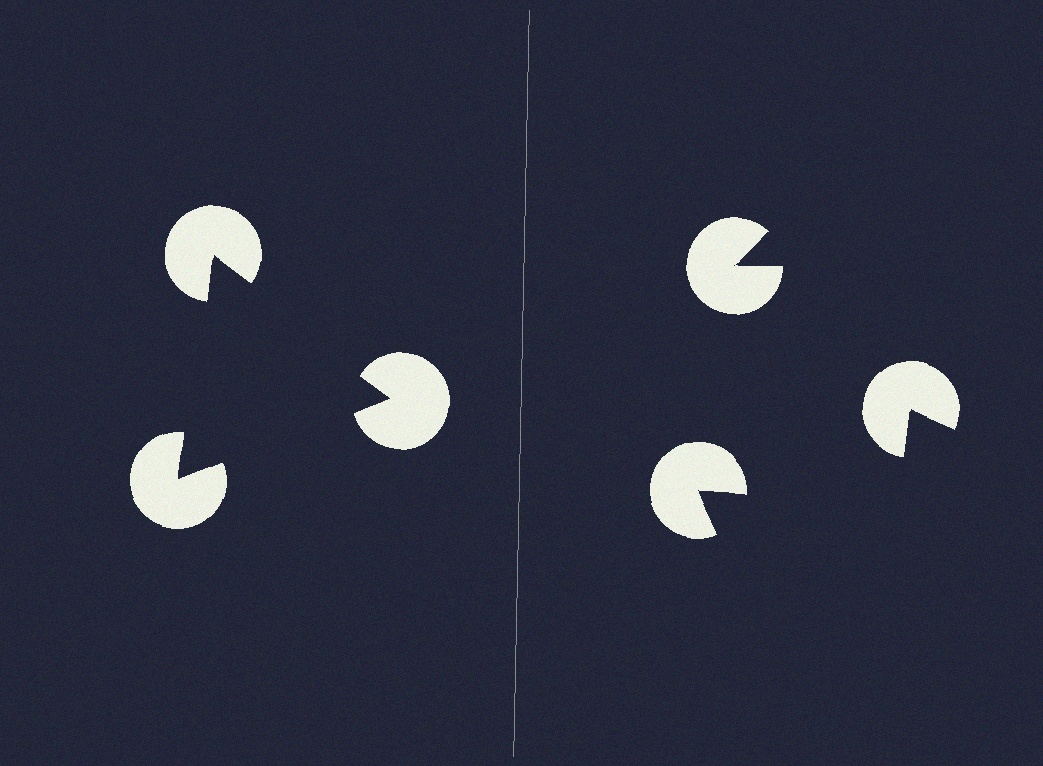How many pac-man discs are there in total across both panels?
6 — 3 on each side.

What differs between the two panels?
The pac-man discs are positioned identically on both sides; only the wedge orientations differ. On the left they align to a triangle; on the right they are misaligned.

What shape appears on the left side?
An illusory triangle.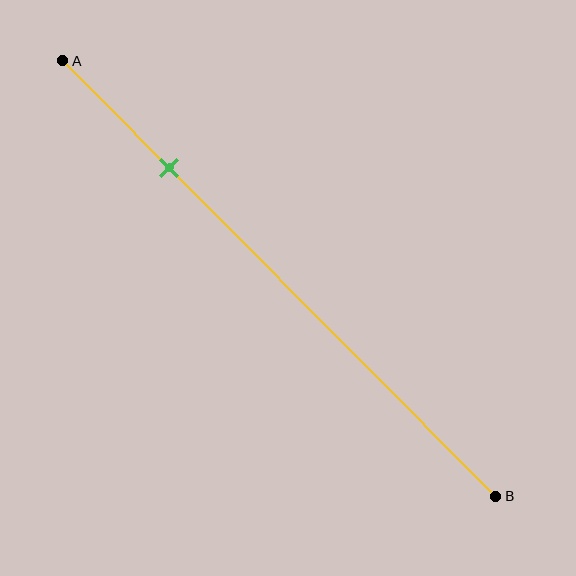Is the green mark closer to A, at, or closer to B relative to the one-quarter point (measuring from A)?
The green mark is approximately at the one-quarter point of segment AB.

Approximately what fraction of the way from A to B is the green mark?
The green mark is approximately 25% of the way from A to B.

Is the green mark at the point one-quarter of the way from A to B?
Yes, the mark is approximately at the one-quarter point.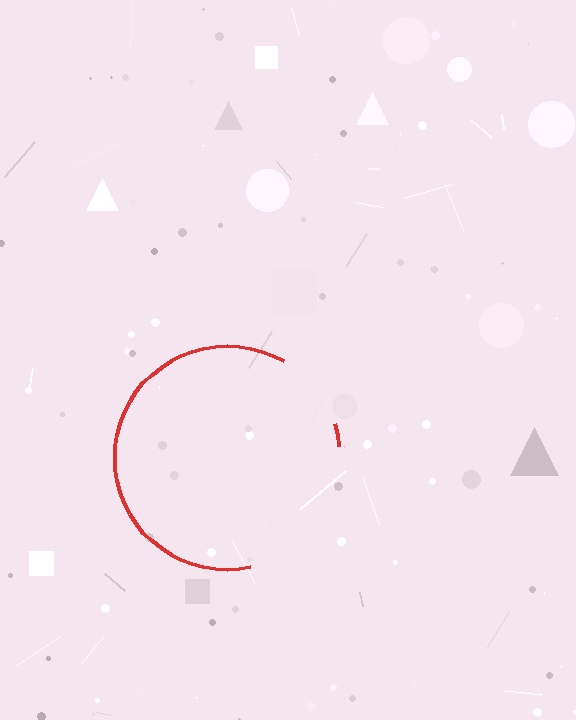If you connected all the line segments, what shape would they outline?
They would outline a circle.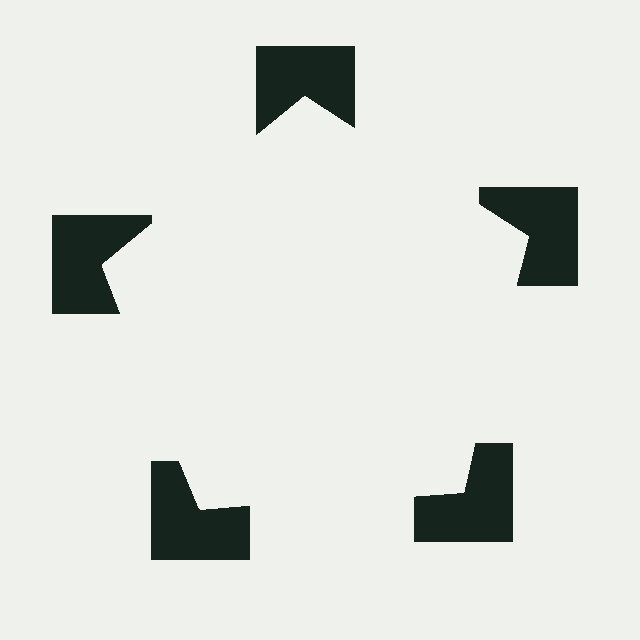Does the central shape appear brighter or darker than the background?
It typically appears slightly brighter than the background, even though no actual brightness change is drawn.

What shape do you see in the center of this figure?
An illusory pentagon — its edges are inferred from the aligned wedge cuts in the notched squares, not physically drawn.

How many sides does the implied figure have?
5 sides.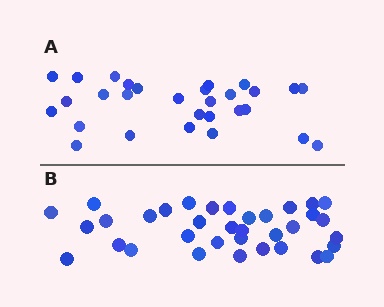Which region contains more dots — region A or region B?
Region B (the bottom region) has more dots.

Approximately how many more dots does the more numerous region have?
Region B has about 6 more dots than region A.